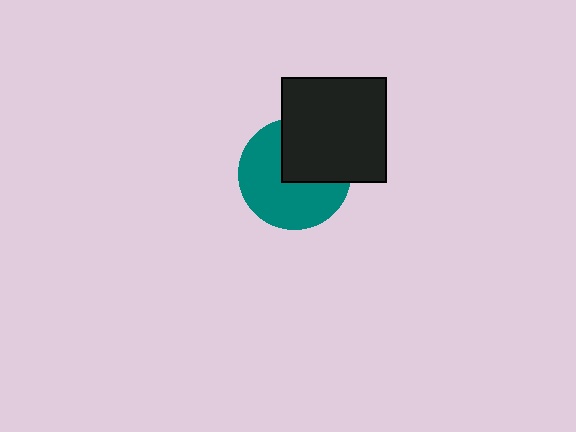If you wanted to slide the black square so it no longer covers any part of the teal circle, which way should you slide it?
Slide it toward the upper-right — that is the most direct way to separate the two shapes.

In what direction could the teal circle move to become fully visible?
The teal circle could move toward the lower-left. That would shift it out from behind the black square entirely.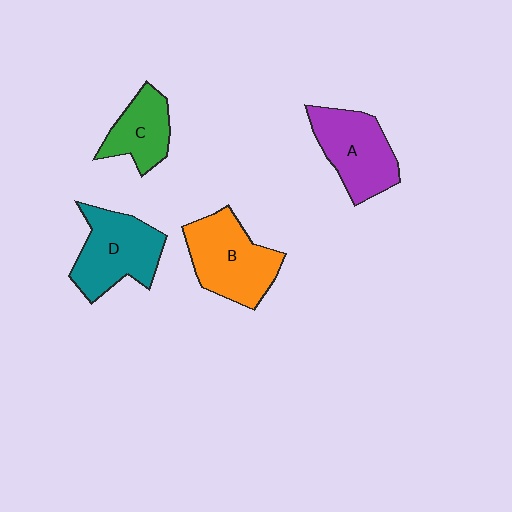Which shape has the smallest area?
Shape C (green).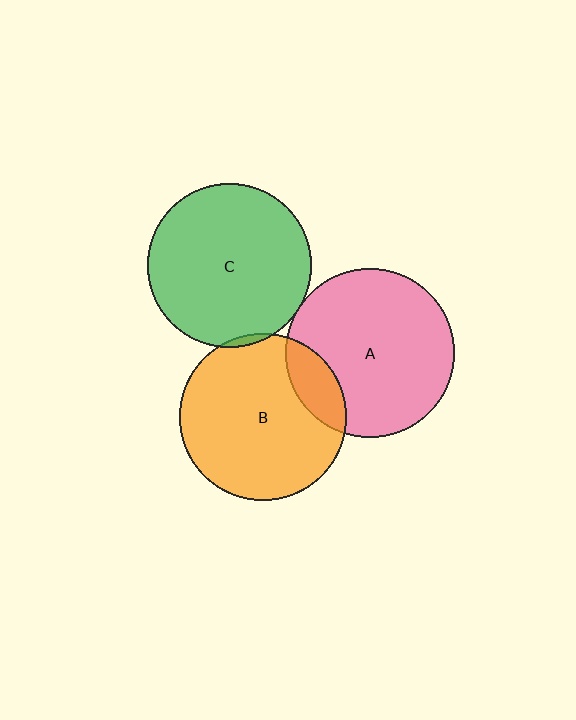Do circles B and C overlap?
Yes.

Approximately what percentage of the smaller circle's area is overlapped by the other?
Approximately 5%.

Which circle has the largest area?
Circle A (pink).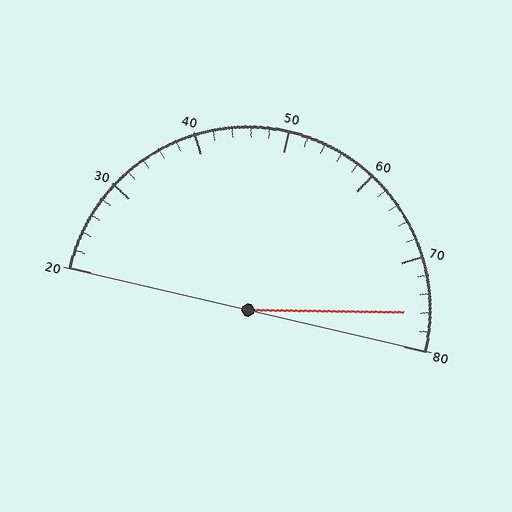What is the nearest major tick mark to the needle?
The nearest major tick mark is 80.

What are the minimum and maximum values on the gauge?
The gauge ranges from 20 to 80.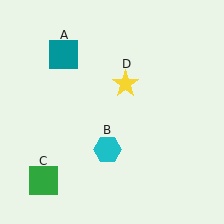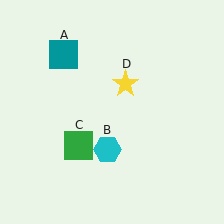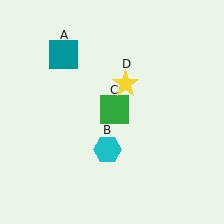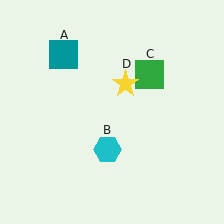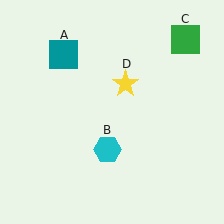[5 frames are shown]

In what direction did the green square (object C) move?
The green square (object C) moved up and to the right.